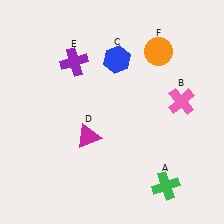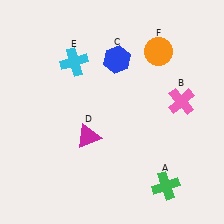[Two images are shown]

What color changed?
The cross (E) changed from purple in Image 1 to cyan in Image 2.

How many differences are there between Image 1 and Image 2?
There is 1 difference between the two images.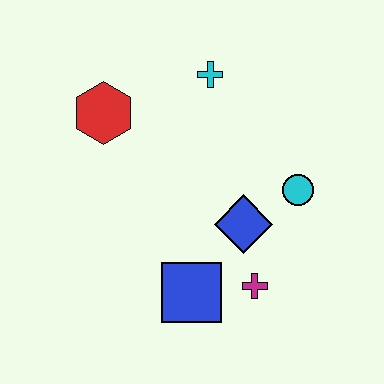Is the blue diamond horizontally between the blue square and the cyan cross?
No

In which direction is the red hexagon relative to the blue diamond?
The red hexagon is to the left of the blue diamond.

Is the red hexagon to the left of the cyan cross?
Yes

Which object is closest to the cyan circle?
The blue diamond is closest to the cyan circle.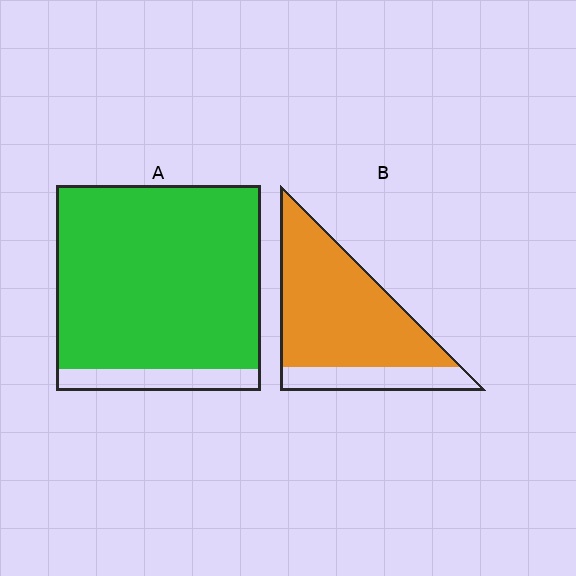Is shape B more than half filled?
Yes.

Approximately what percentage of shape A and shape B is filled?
A is approximately 90% and B is approximately 80%.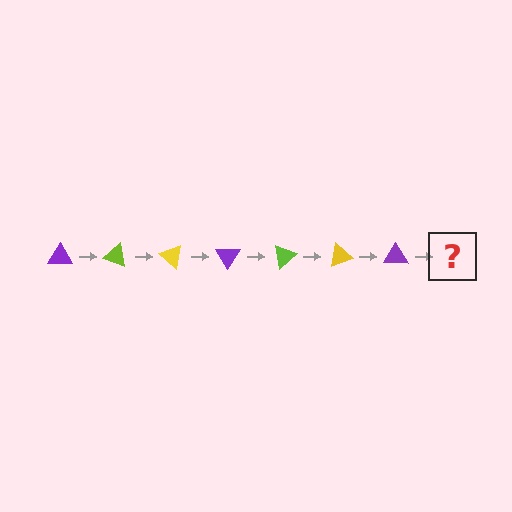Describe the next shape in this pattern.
It should be a lime triangle, rotated 140 degrees from the start.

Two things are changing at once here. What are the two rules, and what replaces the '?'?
The two rules are that it rotates 20 degrees each step and the color cycles through purple, lime, and yellow. The '?' should be a lime triangle, rotated 140 degrees from the start.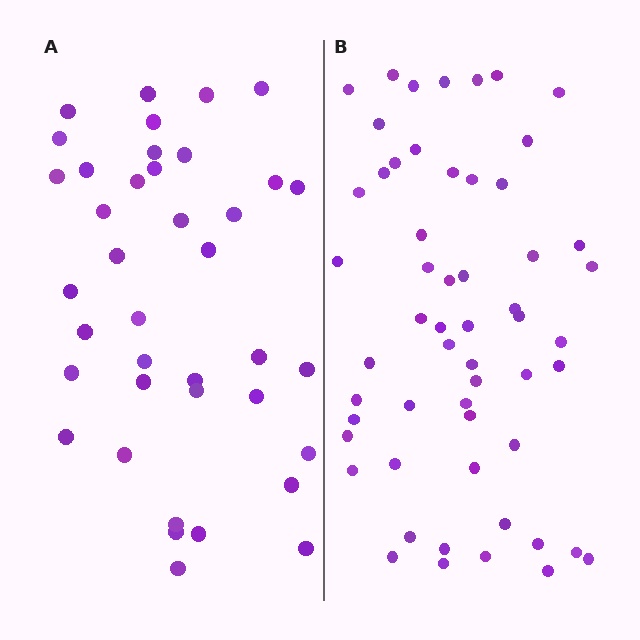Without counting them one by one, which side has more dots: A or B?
Region B (the right region) has more dots.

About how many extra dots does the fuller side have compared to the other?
Region B has approximately 15 more dots than region A.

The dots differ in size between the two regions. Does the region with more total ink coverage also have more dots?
No. Region A has more total ink coverage because its dots are larger, but region B actually contains more individual dots. Total area can be misleading — the number of items is what matters here.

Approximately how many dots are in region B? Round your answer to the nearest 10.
About 60 dots. (The exact count is 56, which rounds to 60.)